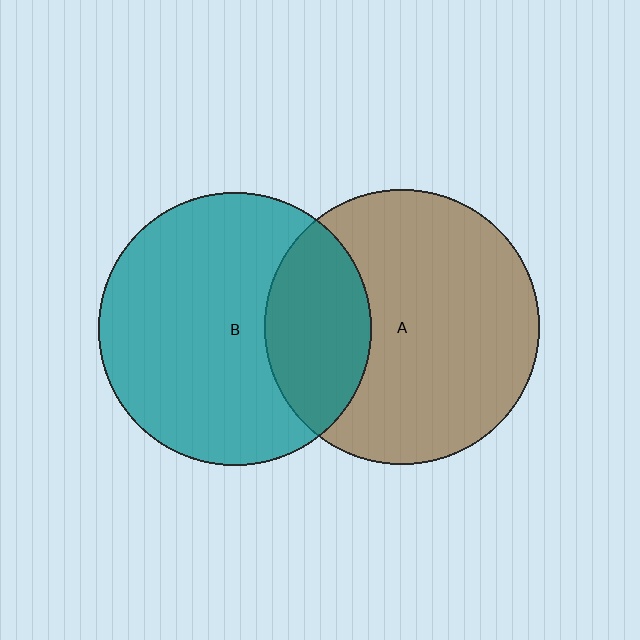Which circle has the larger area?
Circle A (brown).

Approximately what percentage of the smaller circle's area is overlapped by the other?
Approximately 30%.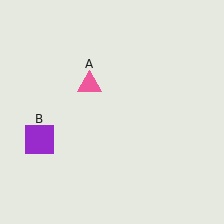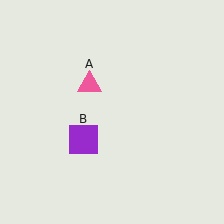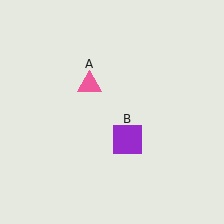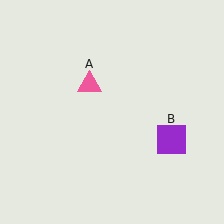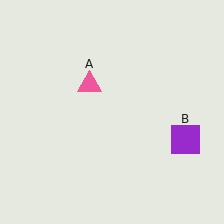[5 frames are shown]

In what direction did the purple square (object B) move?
The purple square (object B) moved right.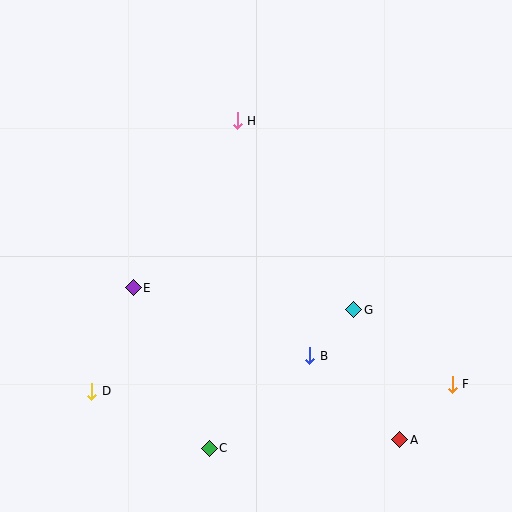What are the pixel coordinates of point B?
Point B is at (310, 356).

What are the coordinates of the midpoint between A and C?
The midpoint between A and C is at (305, 444).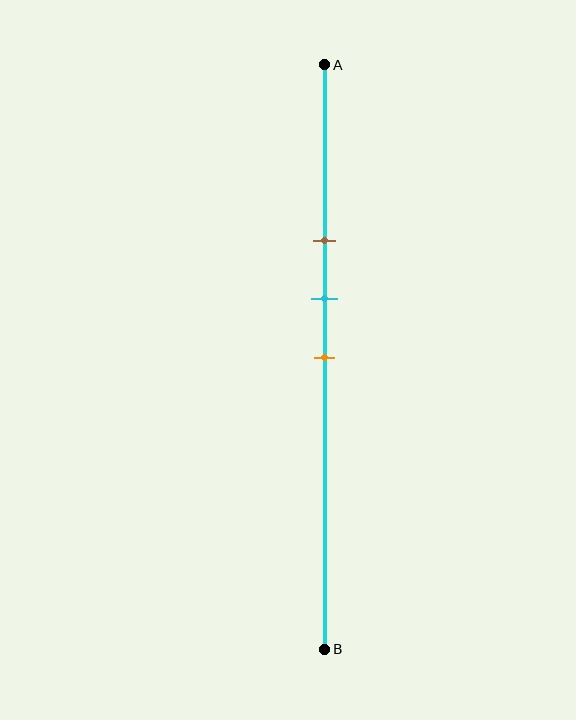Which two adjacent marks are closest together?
The cyan and orange marks are the closest adjacent pair.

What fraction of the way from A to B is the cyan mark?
The cyan mark is approximately 40% (0.4) of the way from A to B.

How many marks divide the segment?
There are 3 marks dividing the segment.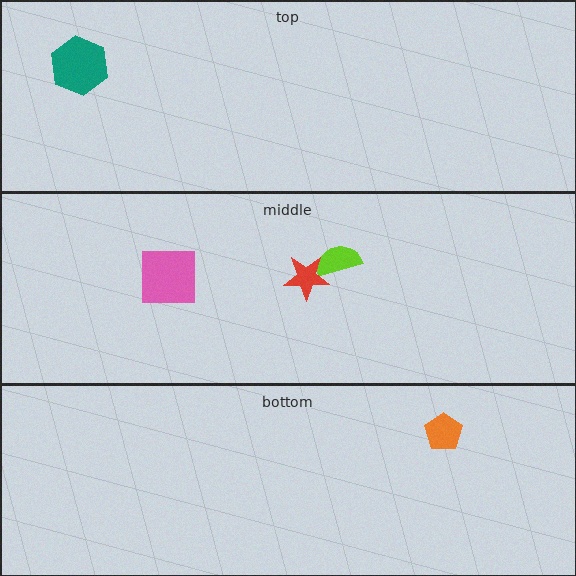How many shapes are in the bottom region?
1.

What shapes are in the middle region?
The pink square, the lime semicircle, the red star.